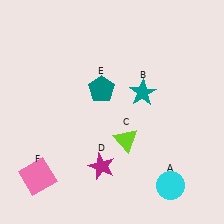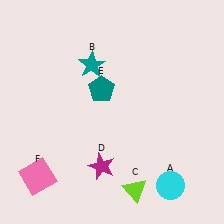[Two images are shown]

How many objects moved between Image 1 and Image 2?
2 objects moved between the two images.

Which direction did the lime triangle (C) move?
The lime triangle (C) moved down.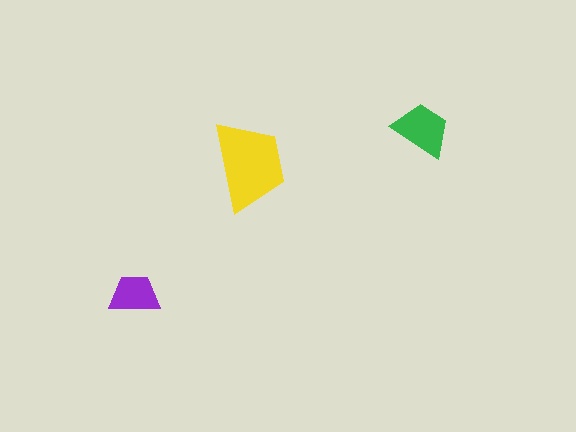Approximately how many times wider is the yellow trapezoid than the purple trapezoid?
About 2 times wider.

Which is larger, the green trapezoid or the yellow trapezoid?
The yellow one.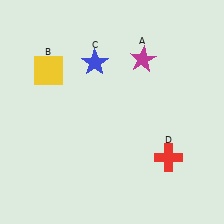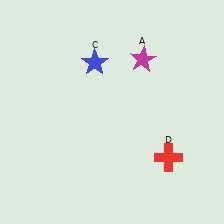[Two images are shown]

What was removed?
The yellow square (B) was removed in Image 2.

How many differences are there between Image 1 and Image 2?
There is 1 difference between the two images.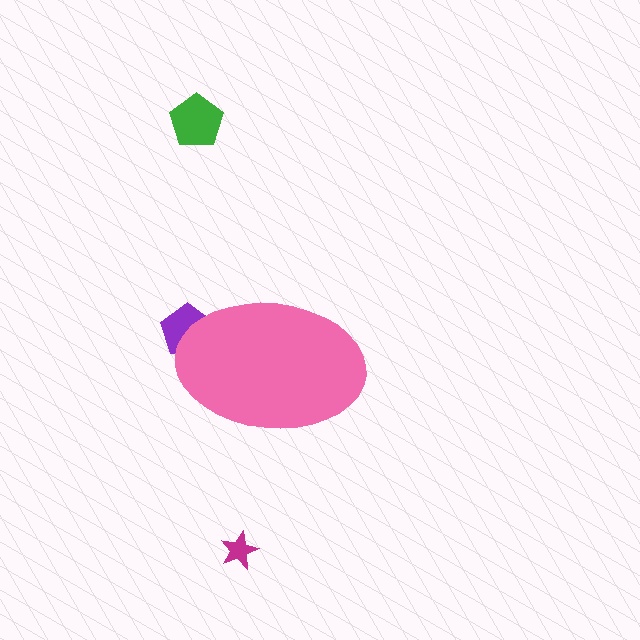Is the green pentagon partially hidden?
No, the green pentagon is fully visible.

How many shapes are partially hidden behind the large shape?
2 shapes are partially hidden.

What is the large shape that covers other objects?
A pink ellipse.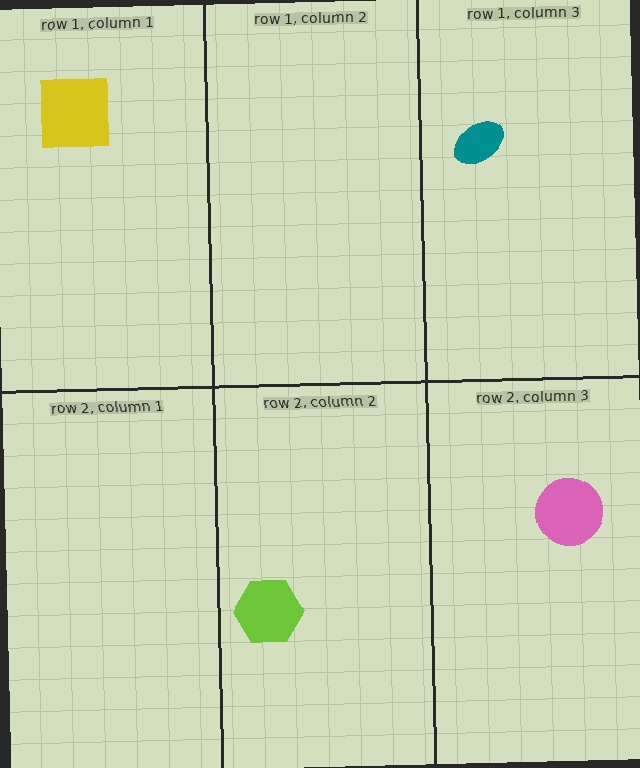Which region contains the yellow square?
The row 1, column 1 region.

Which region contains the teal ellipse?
The row 1, column 3 region.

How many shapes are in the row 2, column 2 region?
1.